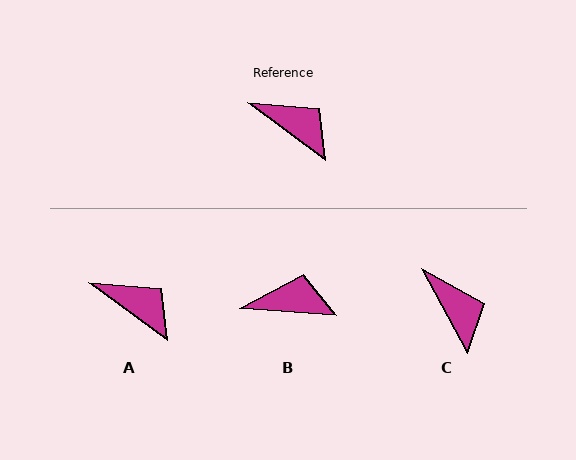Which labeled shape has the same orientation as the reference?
A.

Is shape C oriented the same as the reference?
No, it is off by about 25 degrees.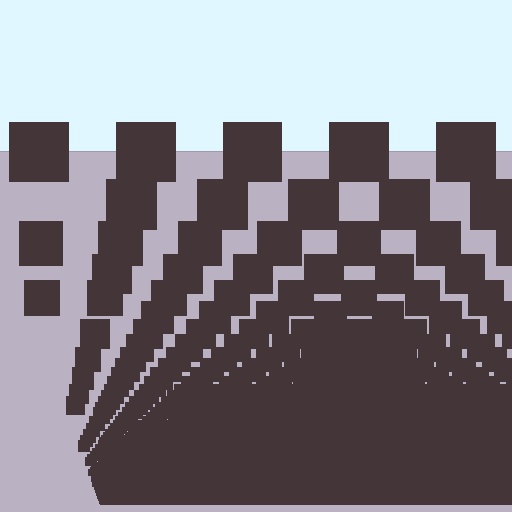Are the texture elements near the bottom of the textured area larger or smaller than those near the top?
Smaller. The gradient is inverted — elements near the bottom are smaller and denser.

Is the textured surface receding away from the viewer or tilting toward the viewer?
The surface appears to tilt toward the viewer. Texture elements get larger and sparser toward the top.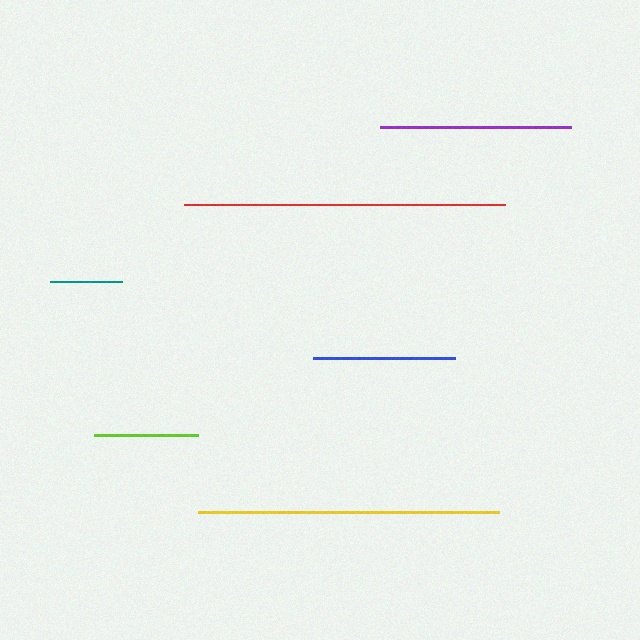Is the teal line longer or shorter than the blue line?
The blue line is longer than the teal line.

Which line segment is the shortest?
The teal line is the shortest at approximately 73 pixels.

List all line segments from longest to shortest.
From longest to shortest: red, yellow, purple, blue, lime, teal.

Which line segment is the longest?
The red line is the longest at approximately 321 pixels.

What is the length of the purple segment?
The purple segment is approximately 190 pixels long.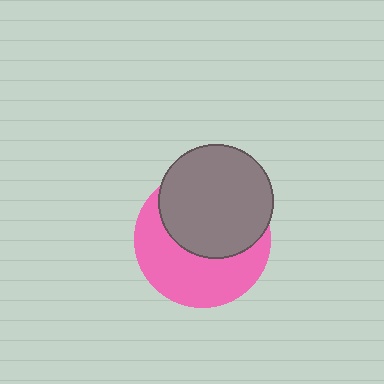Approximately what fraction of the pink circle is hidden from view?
Roughly 50% of the pink circle is hidden behind the gray circle.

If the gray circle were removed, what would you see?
You would see the complete pink circle.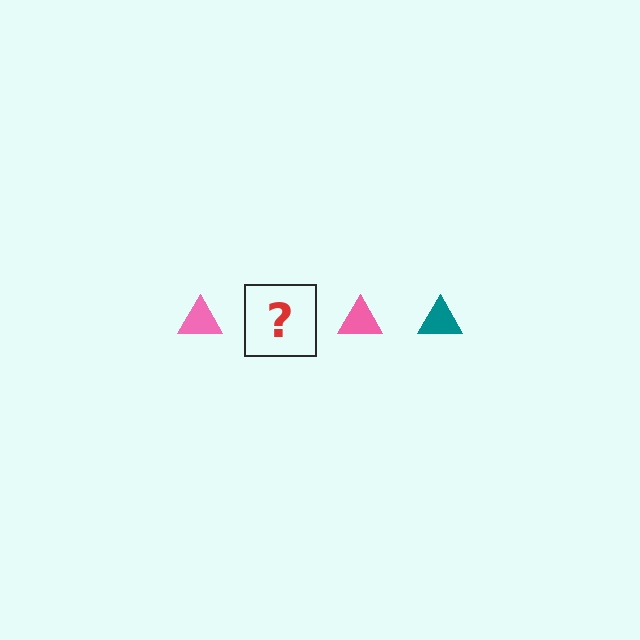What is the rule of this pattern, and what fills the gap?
The rule is that the pattern cycles through pink, teal triangles. The gap should be filled with a teal triangle.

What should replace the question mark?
The question mark should be replaced with a teal triangle.